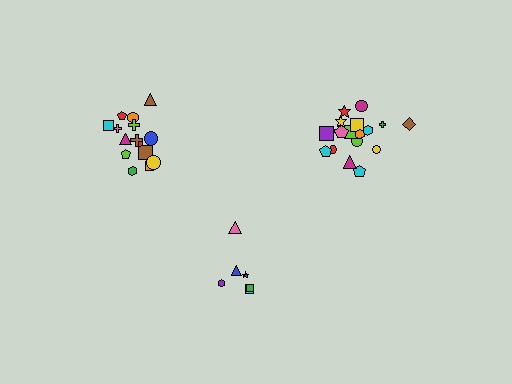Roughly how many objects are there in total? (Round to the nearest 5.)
Roughly 40 objects in total.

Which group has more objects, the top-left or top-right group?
The top-right group.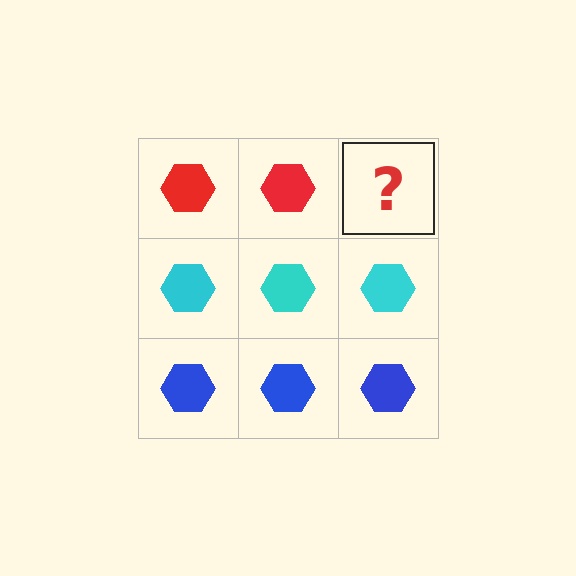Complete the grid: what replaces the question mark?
The question mark should be replaced with a red hexagon.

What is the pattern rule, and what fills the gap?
The rule is that each row has a consistent color. The gap should be filled with a red hexagon.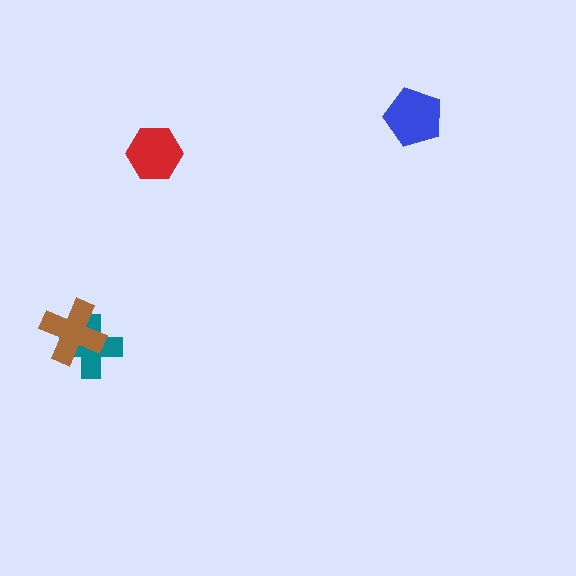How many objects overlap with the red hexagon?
0 objects overlap with the red hexagon.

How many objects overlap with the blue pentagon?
0 objects overlap with the blue pentagon.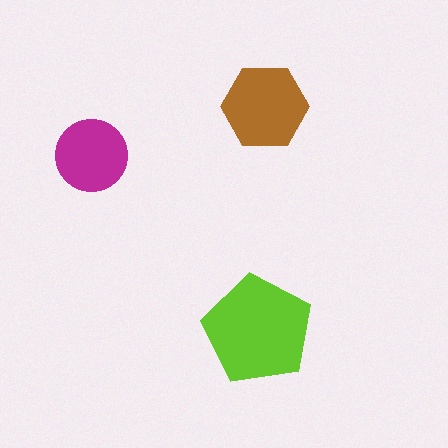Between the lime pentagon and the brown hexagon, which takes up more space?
The lime pentagon.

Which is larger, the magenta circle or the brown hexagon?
The brown hexagon.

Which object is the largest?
The lime pentagon.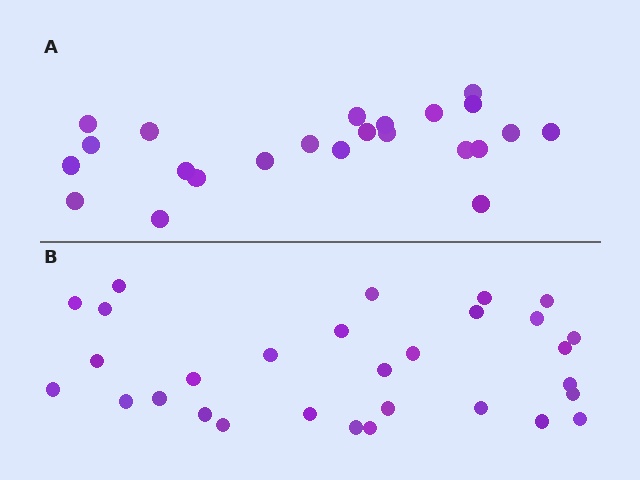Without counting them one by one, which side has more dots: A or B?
Region B (the bottom region) has more dots.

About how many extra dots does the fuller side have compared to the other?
Region B has roughly 8 or so more dots than region A.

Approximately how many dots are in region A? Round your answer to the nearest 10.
About 20 dots. (The exact count is 23, which rounds to 20.)